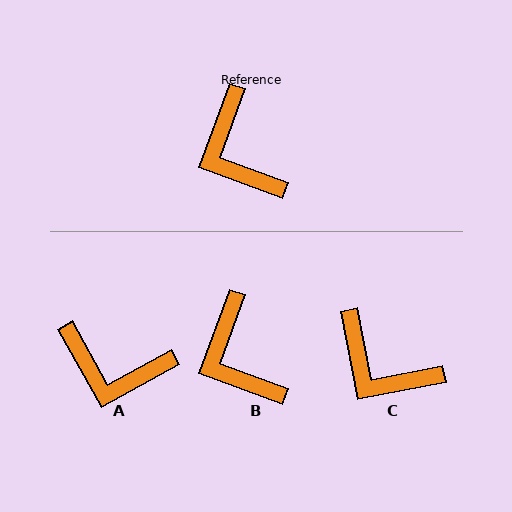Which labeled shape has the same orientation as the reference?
B.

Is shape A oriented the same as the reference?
No, it is off by about 49 degrees.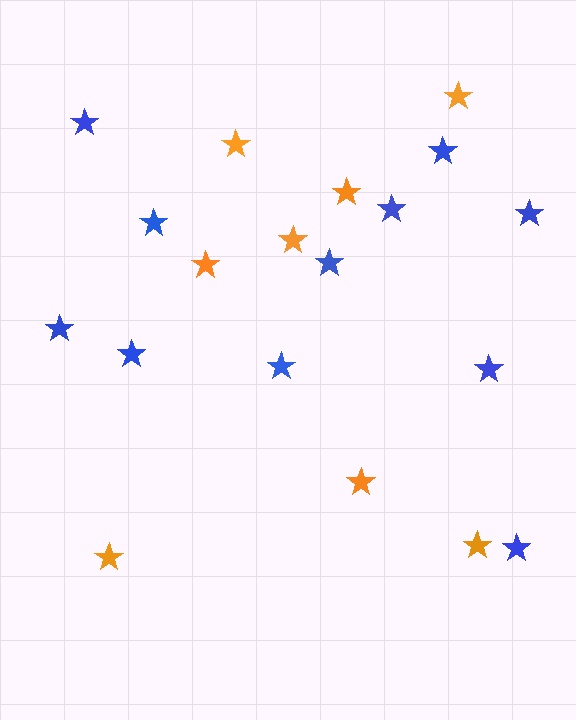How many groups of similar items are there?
There are 2 groups: one group of orange stars (8) and one group of blue stars (11).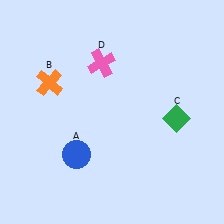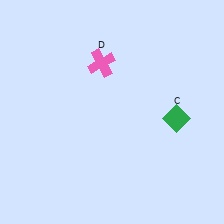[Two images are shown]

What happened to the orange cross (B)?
The orange cross (B) was removed in Image 2. It was in the top-left area of Image 1.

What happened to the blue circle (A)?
The blue circle (A) was removed in Image 2. It was in the bottom-left area of Image 1.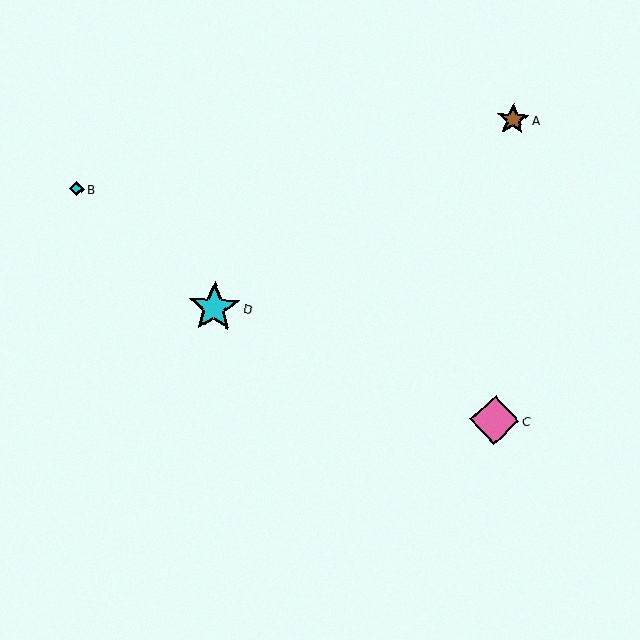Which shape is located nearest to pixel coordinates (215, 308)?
The cyan star (labeled D) at (214, 308) is nearest to that location.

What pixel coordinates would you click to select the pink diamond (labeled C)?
Click at (495, 420) to select the pink diamond C.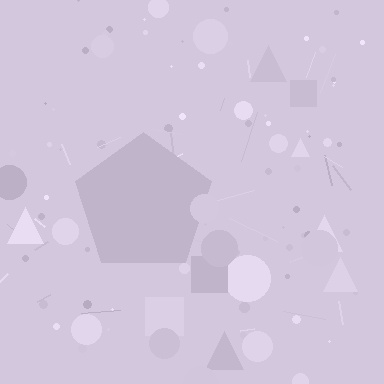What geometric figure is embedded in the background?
A pentagon is embedded in the background.